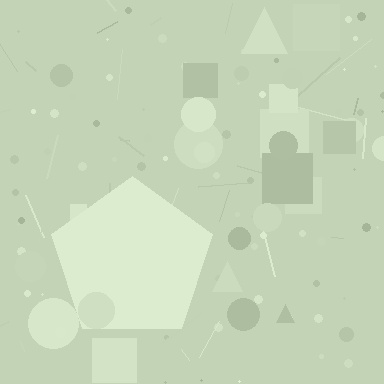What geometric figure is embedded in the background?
A pentagon is embedded in the background.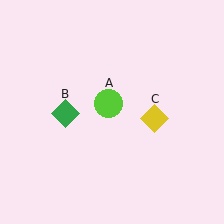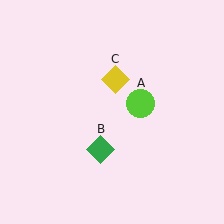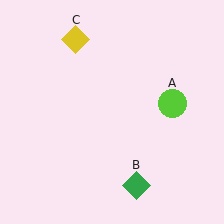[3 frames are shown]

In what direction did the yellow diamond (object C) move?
The yellow diamond (object C) moved up and to the left.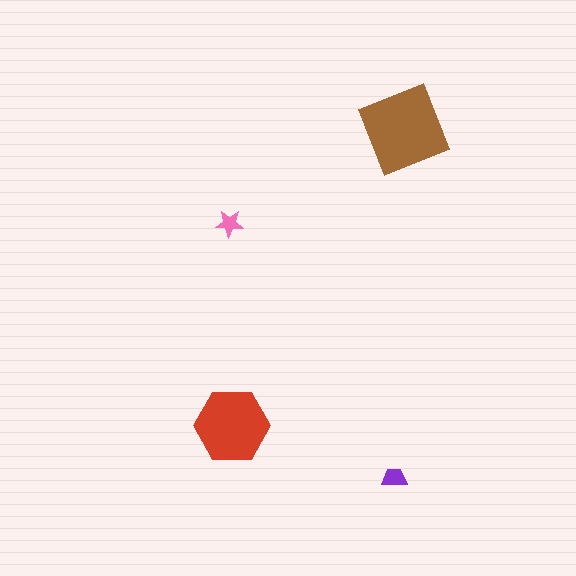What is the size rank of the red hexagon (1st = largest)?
2nd.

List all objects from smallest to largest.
The pink star, the purple trapezoid, the red hexagon, the brown diamond.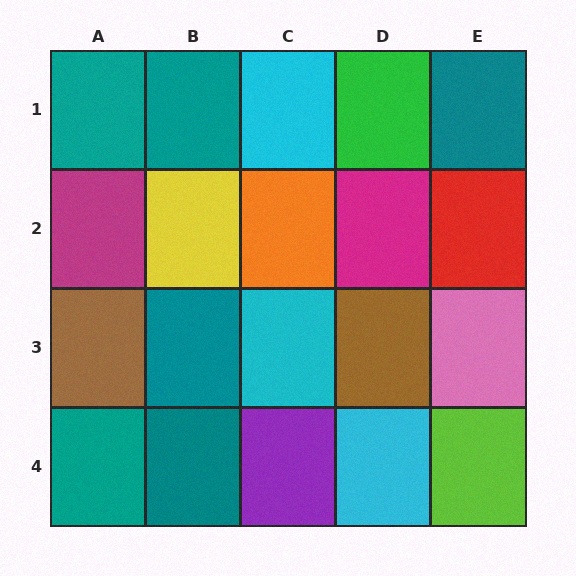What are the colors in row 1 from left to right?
Teal, teal, cyan, green, teal.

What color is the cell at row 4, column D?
Cyan.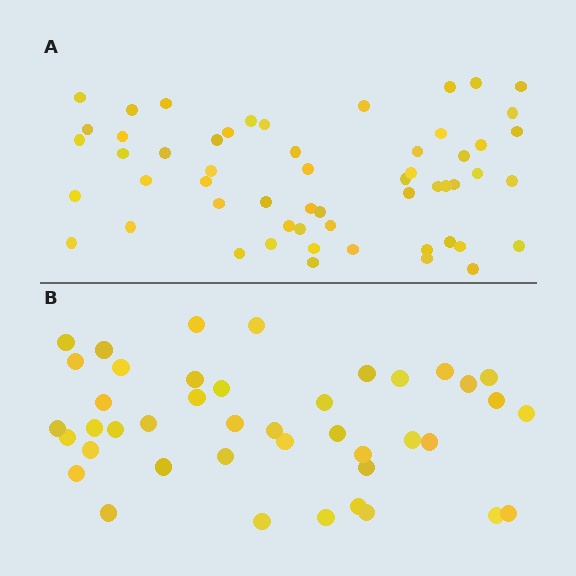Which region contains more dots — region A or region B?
Region A (the top region) has more dots.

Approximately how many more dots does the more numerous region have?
Region A has approximately 15 more dots than region B.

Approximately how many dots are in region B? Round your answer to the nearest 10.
About 40 dots. (The exact count is 42, which rounds to 40.)